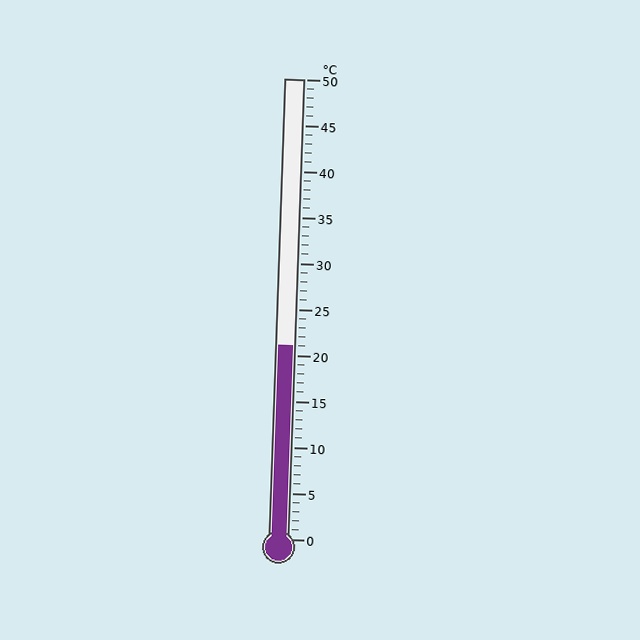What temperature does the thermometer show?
The thermometer shows approximately 21°C.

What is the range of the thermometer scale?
The thermometer scale ranges from 0°C to 50°C.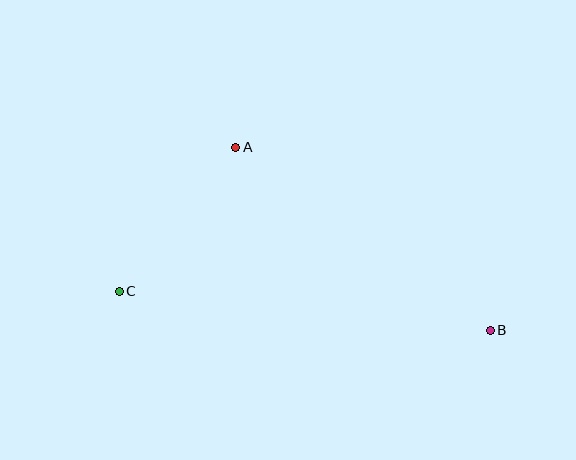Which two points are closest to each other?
Points A and C are closest to each other.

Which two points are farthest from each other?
Points B and C are farthest from each other.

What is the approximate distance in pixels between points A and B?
The distance between A and B is approximately 314 pixels.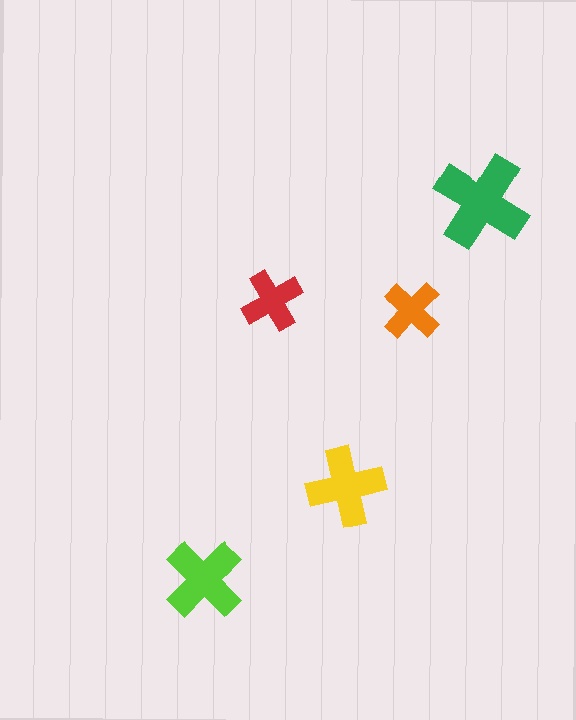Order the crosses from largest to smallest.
the green one, the lime one, the yellow one, the red one, the orange one.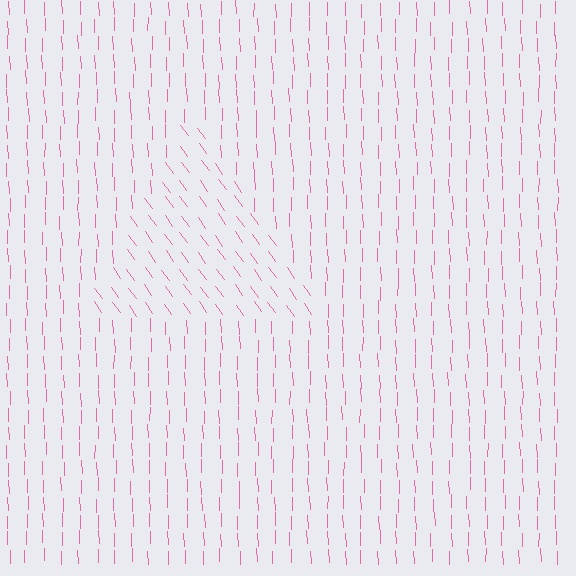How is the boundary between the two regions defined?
The boundary is defined purely by a change in line orientation (approximately 34 degrees difference). All lines are the same color and thickness.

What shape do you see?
I see a triangle.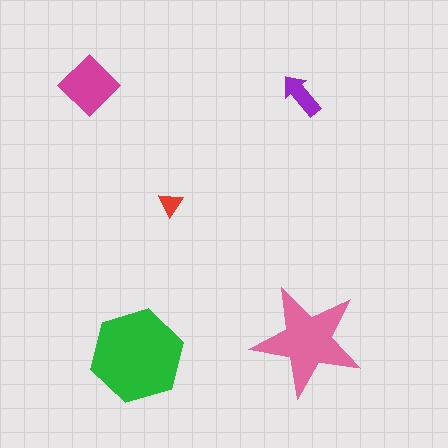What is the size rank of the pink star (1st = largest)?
2nd.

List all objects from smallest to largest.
The red triangle, the purple arrow, the magenta diamond, the pink star, the green hexagon.